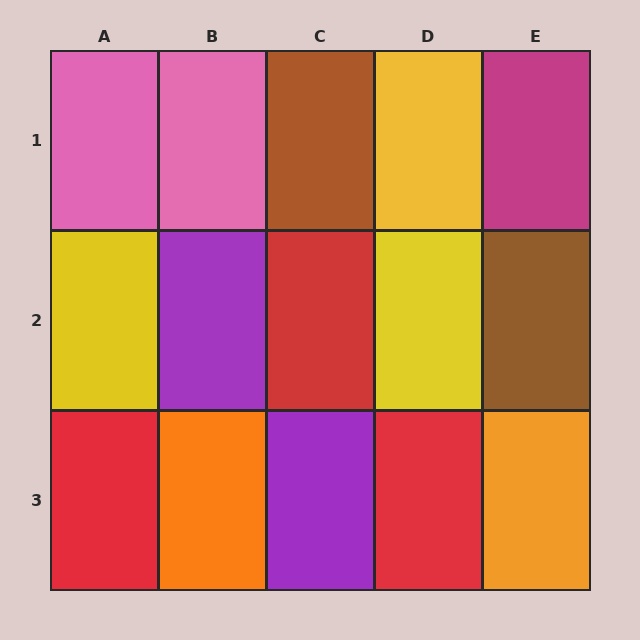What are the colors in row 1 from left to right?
Pink, pink, brown, yellow, magenta.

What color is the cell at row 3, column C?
Purple.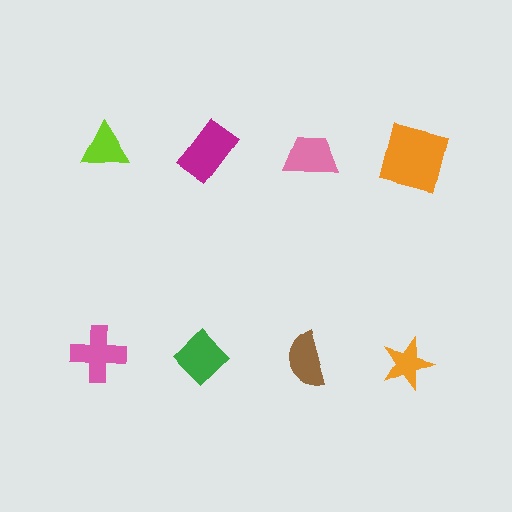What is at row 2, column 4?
An orange star.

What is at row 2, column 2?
A green diamond.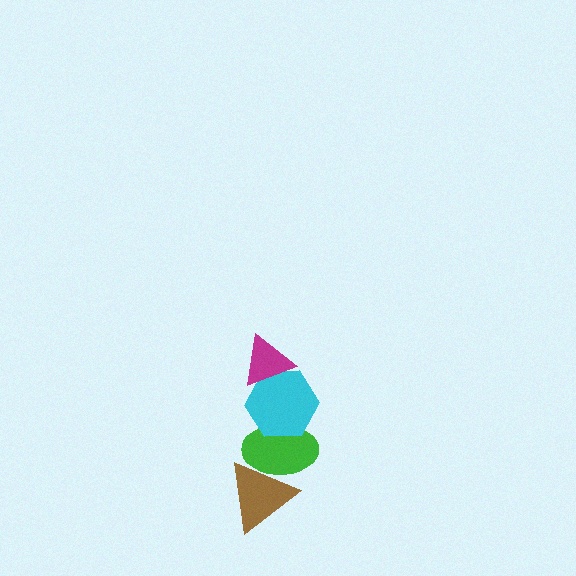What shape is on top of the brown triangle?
The green ellipse is on top of the brown triangle.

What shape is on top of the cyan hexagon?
The magenta triangle is on top of the cyan hexagon.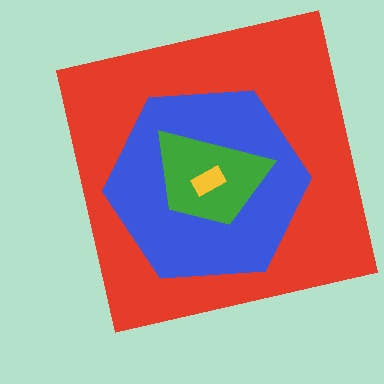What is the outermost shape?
The red square.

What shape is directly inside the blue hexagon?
The green trapezoid.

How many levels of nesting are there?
4.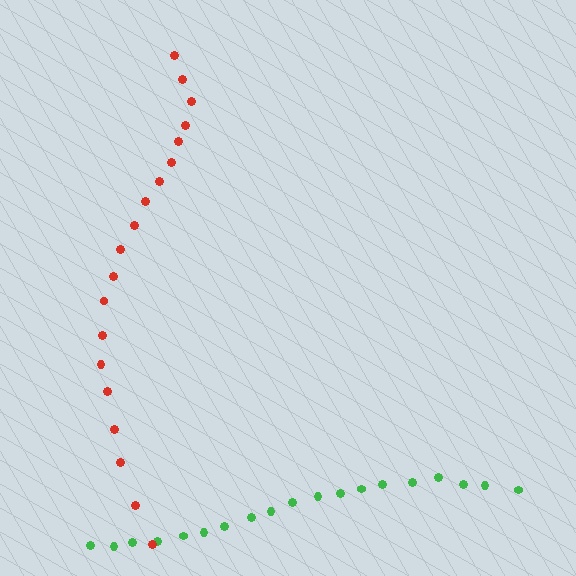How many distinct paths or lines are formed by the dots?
There are 2 distinct paths.